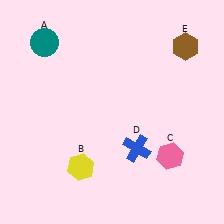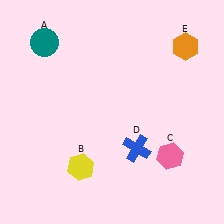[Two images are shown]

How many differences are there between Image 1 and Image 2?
There is 1 difference between the two images.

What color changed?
The hexagon (E) changed from brown in Image 1 to orange in Image 2.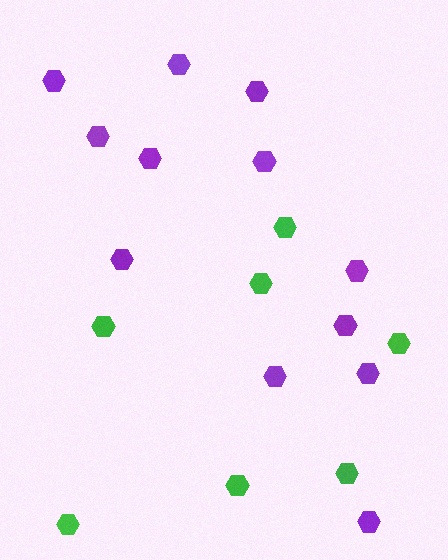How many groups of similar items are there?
There are 2 groups: one group of purple hexagons (12) and one group of green hexagons (7).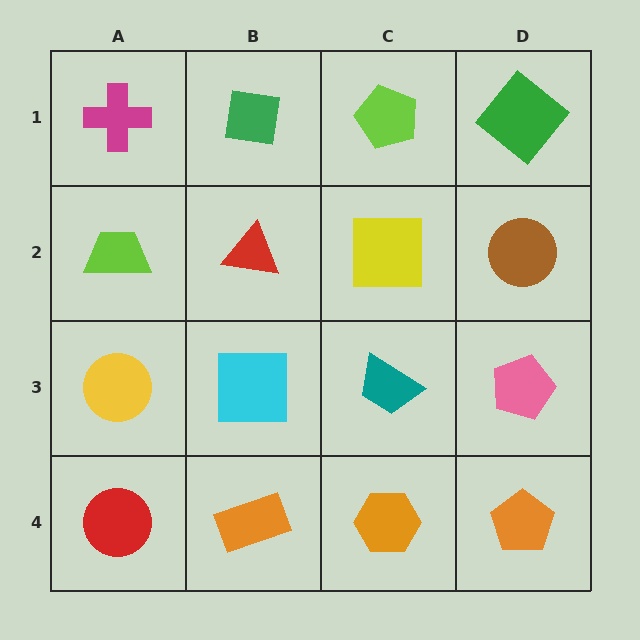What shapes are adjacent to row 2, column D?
A green diamond (row 1, column D), a pink pentagon (row 3, column D), a yellow square (row 2, column C).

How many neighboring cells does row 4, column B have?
3.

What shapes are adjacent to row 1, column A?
A lime trapezoid (row 2, column A), a green square (row 1, column B).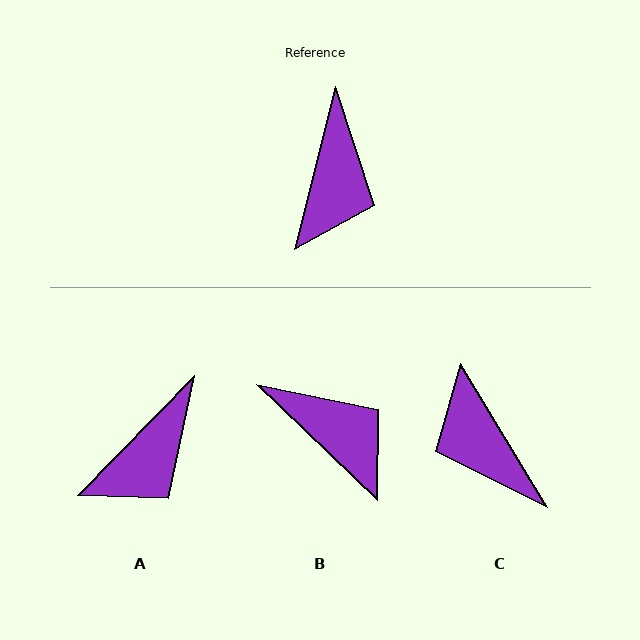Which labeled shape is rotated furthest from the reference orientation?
C, about 135 degrees away.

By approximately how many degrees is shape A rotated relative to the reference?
Approximately 30 degrees clockwise.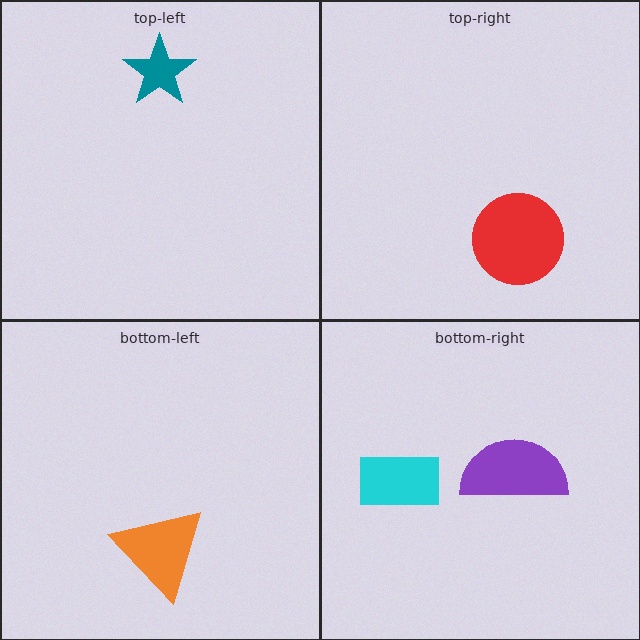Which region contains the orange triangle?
The bottom-left region.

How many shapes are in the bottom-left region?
1.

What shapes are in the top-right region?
The red circle.